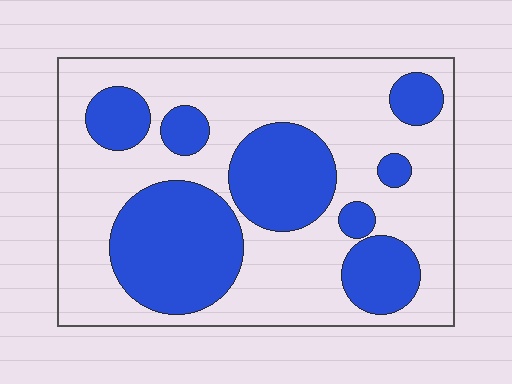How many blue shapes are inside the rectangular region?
8.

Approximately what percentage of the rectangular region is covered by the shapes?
Approximately 35%.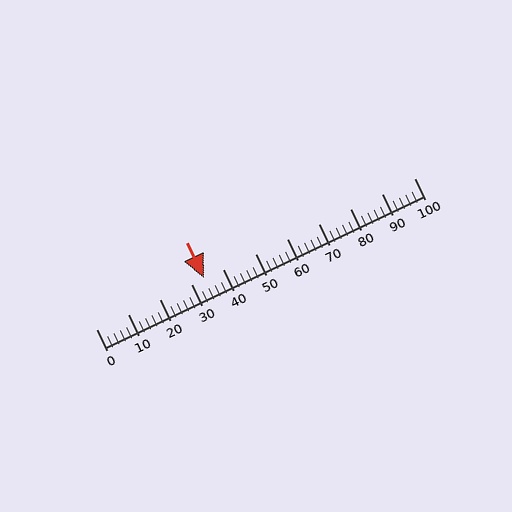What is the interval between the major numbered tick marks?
The major tick marks are spaced 10 units apart.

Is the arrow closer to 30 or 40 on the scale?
The arrow is closer to 30.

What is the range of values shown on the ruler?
The ruler shows values from 0 to 100.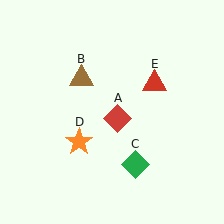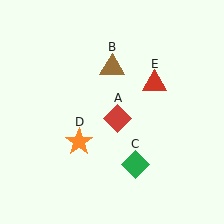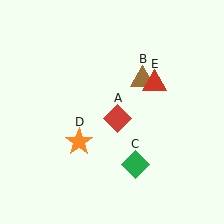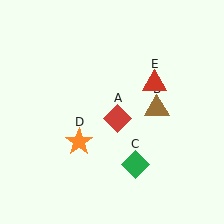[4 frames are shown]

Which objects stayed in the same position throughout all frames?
Red diamond (object A) and green diamond (object C) and orange star (object D) and red triangle (object E) remained stationary.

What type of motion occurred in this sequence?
The brown triangle (object B) rotated clockwise around the center of the scene.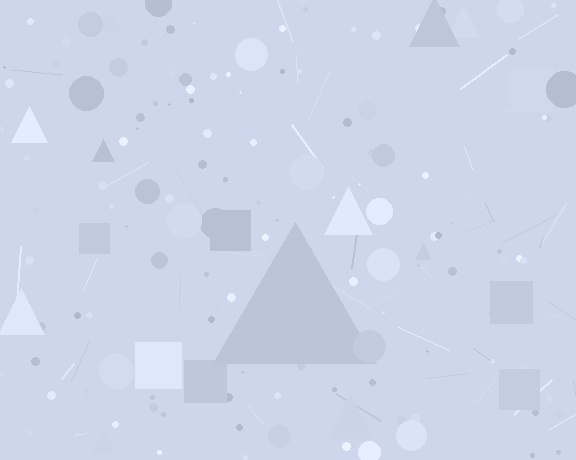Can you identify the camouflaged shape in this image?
The camouflaged shape is a triangle.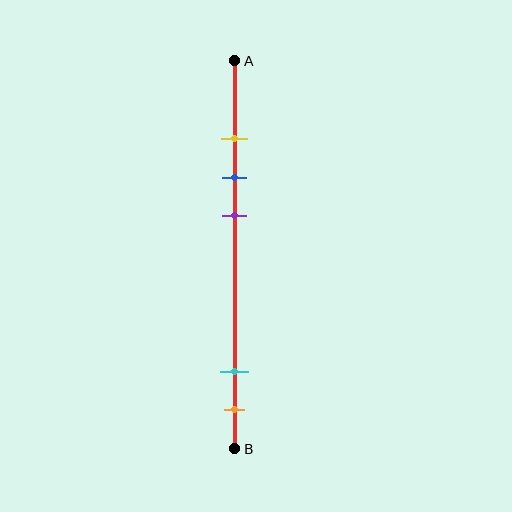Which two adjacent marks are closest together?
The yellow and blue marks are the closest adjacent pair.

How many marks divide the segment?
There are 5 marks dividing the segment.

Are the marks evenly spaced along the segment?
No, the marks are not evenly spaced.